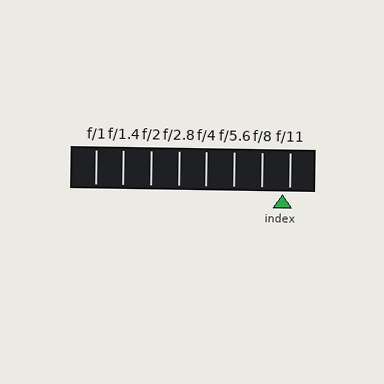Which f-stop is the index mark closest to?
The index mark is closest to f/11.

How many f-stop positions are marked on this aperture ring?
There are 8 f-stop positions marked.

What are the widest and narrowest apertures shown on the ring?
The widest aperture shown is f/1 and the narrowest is f/11.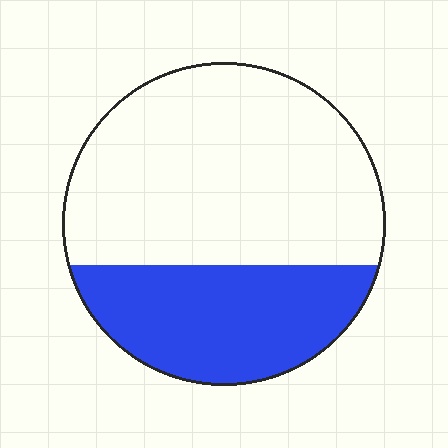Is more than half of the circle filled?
No.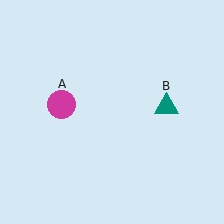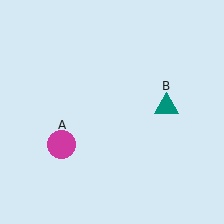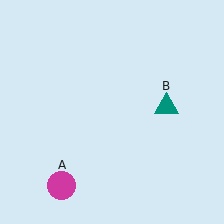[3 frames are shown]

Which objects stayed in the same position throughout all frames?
Teal triangle (object B) remained stationary.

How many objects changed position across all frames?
1 object changed position: magenta circle (object A).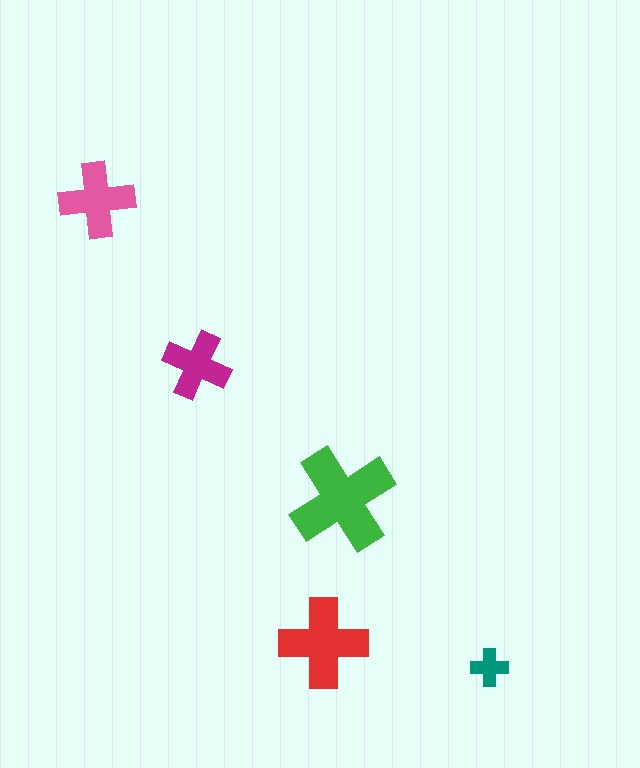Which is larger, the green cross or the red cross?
The green one.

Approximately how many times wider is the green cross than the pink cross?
About 1.5 times wider.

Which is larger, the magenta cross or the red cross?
The red one.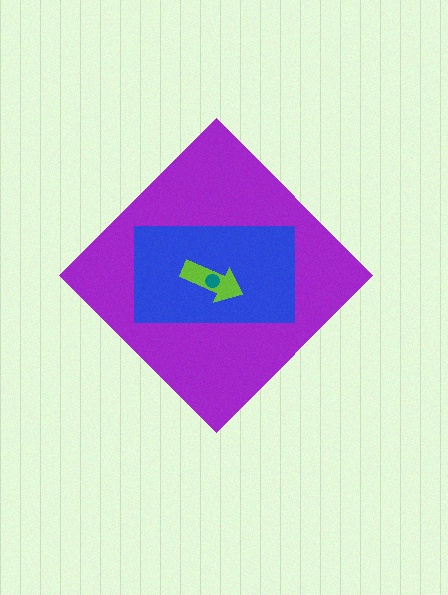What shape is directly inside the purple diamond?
The blue rectangle.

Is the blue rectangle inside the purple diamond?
Yes.